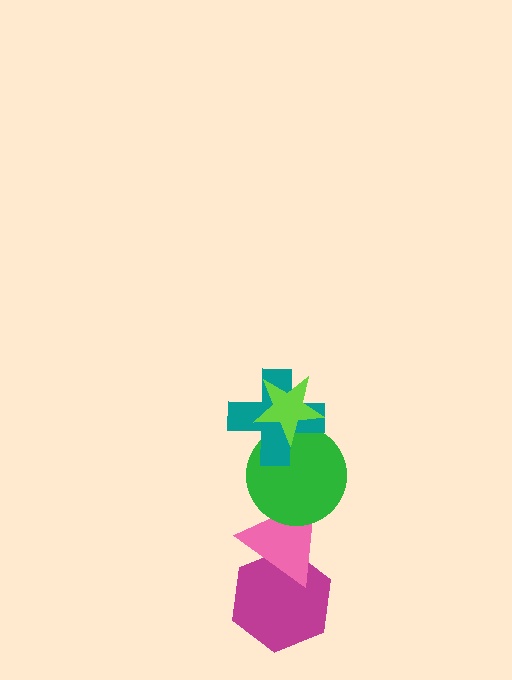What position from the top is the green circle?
The green circle is 3rd from the top.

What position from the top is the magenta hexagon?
The magenta hexagon is 5th from the top.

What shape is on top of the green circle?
The teal cross is on top of the green circle.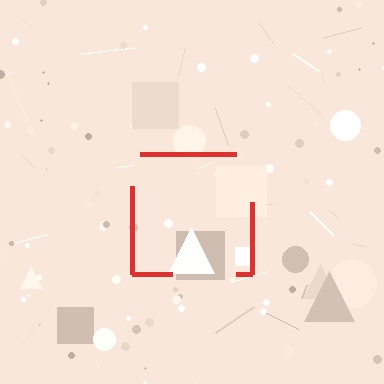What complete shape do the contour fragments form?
The contour fragments form a square.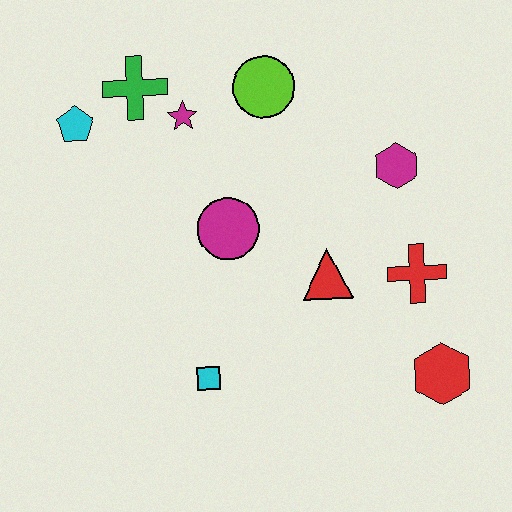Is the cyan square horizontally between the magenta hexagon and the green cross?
Yes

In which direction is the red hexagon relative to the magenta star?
The red hexagon is below the magenta star.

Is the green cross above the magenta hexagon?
Yes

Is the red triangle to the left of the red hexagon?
Yes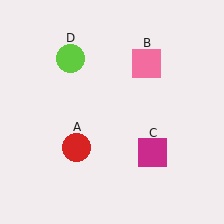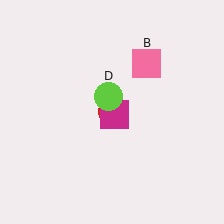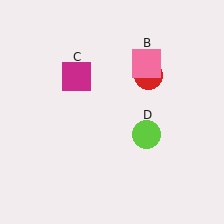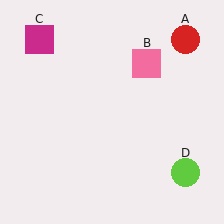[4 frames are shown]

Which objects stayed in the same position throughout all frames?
Pink square (object B) remained stationary.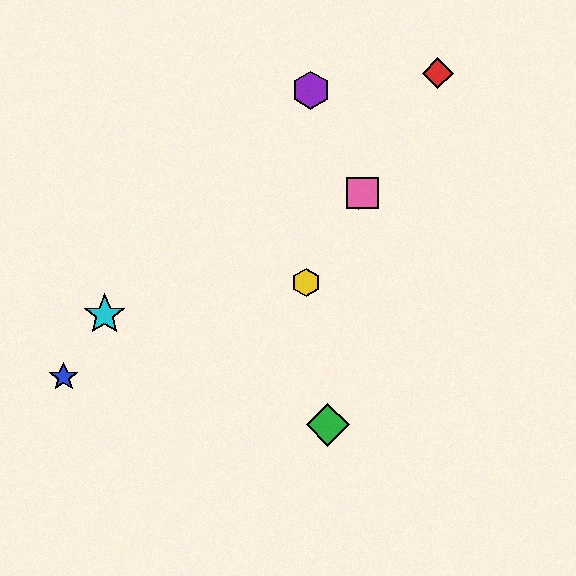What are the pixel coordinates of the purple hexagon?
The purple hexagon is at (311, 90).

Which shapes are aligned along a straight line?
The red diamond, the yellow hexagon, the orange hexagon, the pink square are aligned along a straight line.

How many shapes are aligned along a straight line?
4 shapes (the red diamond, the yellow hexagon, the orange hexagon, the pink square) are aligned along a straight line.